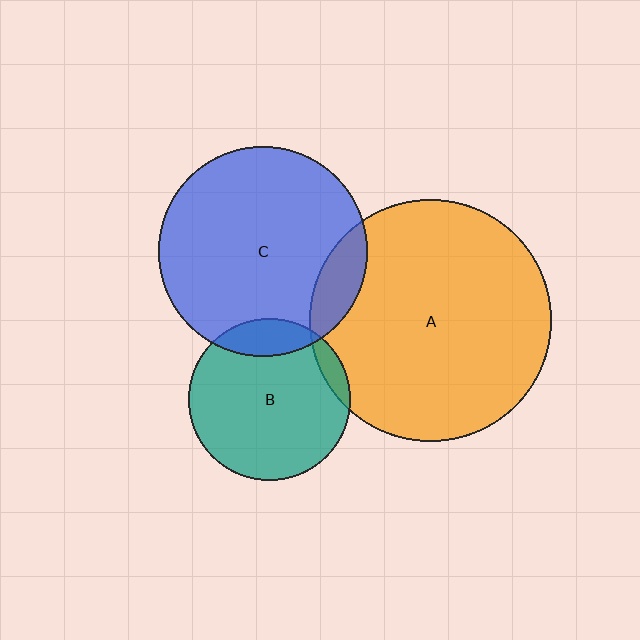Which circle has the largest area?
Circle A (orange).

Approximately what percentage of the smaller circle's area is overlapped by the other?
Approximately 15%.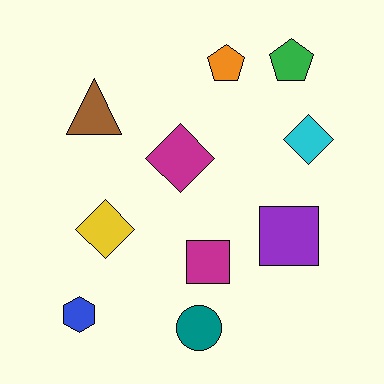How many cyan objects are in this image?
There is 1 cyan object.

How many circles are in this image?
There is 1 circle.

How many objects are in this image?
There are 10 objects.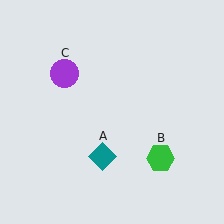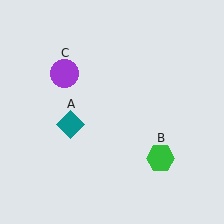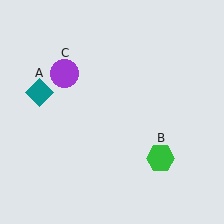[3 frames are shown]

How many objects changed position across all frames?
1 object changed position: teal diamond (object A).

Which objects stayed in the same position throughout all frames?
Green hexagon (object B) and purple circle (object C) remained stationary.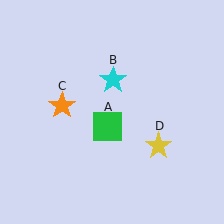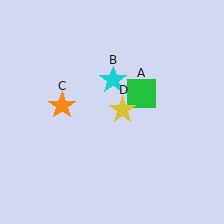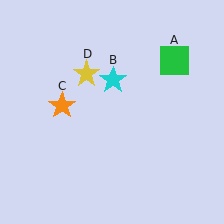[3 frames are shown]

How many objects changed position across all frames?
2 objects changed position: green square (object A), yellow star (object D).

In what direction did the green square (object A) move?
The green square (object A) moved up and to the right.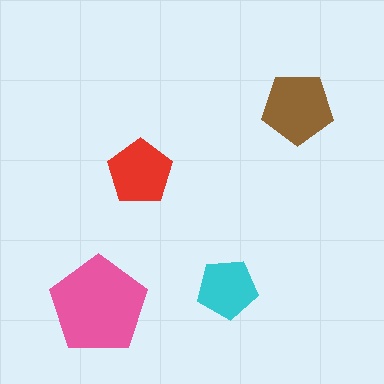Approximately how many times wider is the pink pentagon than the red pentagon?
About 1.5 times wider.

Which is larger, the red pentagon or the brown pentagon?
The brown one.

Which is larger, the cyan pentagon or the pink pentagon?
The pink one.